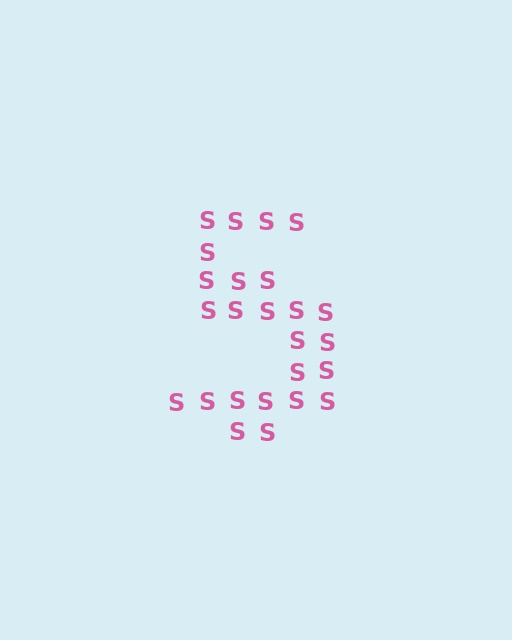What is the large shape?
The large shape is the digit 5.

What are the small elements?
The small elements are letter S's.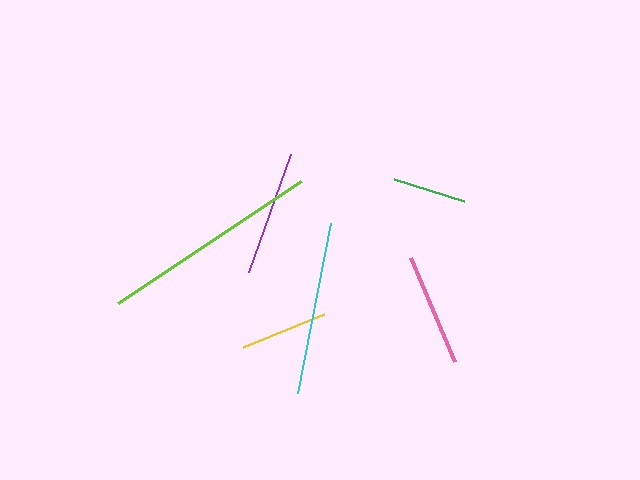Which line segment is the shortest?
The green line is the shortest at approximately 73 pixels.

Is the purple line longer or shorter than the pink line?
The purple line is longer than the pink line.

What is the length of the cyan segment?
The cyan segment is approximately 173 pixels long.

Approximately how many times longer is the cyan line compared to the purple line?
The cyan line is approximately 1.4 times the length of the purple line.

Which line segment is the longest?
The lime line is the longest at approximately 220 pixels.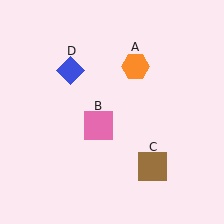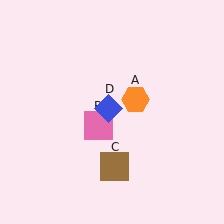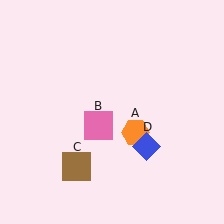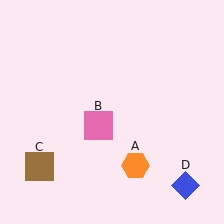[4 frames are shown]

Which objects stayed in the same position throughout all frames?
Pink square (object B) remained stationary.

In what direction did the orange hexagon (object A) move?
The orange hexagon (object A) moved down.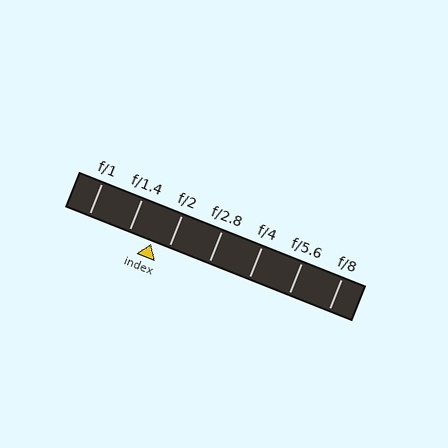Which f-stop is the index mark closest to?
The index mark is closest to f/2.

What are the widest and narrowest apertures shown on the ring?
The widest aperture shown is f/1 and the narrowest is f/8.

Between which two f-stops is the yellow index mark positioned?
The index mark is between f/1.4 and f/2.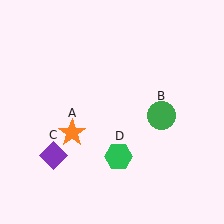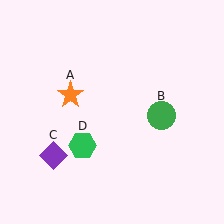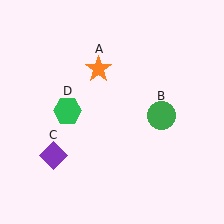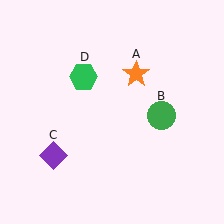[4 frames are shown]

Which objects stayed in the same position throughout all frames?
Green circle (object B) and purple diamond (object C) remained stationary.